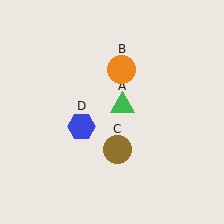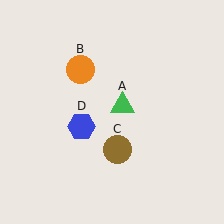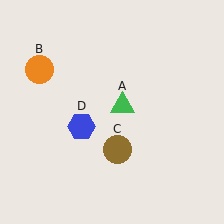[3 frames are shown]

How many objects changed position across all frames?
1 object changed position: orange circle (object B).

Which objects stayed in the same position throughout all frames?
Green triangle (object A) and brown circle (object C) and blue hexagon (object D) remained stationary.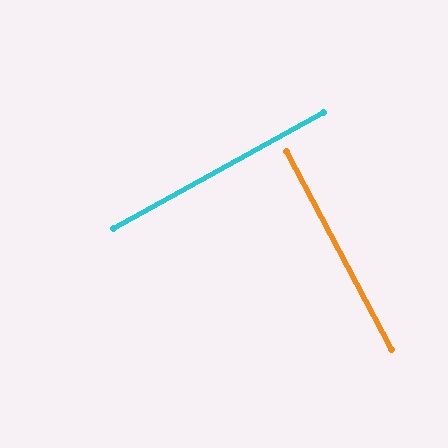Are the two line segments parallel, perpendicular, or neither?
Perpendicular — they meet at approximately 89°.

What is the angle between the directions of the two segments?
Approximately 89 degrees.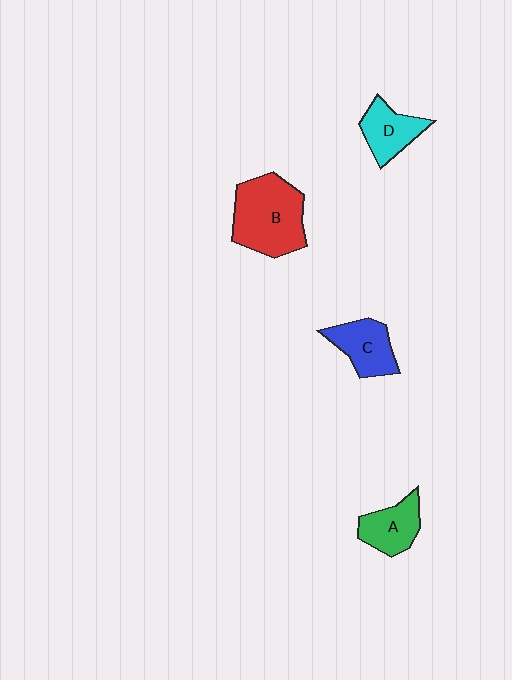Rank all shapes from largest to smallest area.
From largest to smallest: B (red), C (blue), D (cyan), A (green).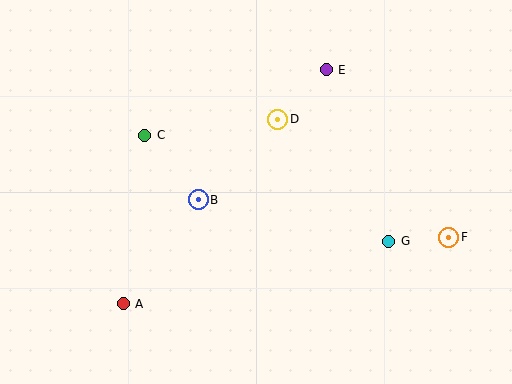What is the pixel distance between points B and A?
The distance between B and A is 129 pixels.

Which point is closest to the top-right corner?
Point E is closest to the top-right corner.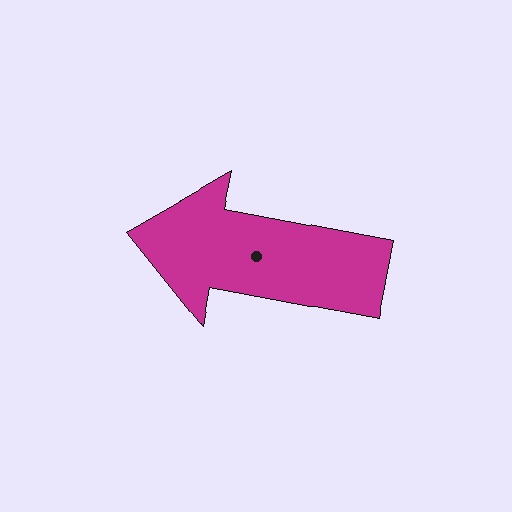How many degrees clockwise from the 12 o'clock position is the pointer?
Approximately 281 degrees.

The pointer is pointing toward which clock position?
Roughly 9 o'clock.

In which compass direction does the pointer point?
West.